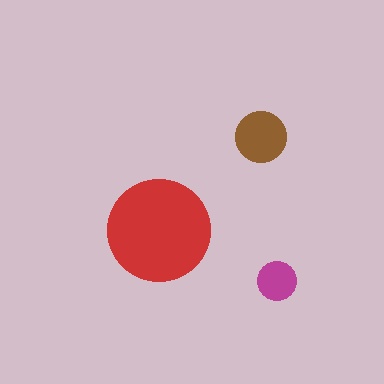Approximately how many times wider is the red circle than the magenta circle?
About 2.5 times wider.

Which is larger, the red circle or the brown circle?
The red one.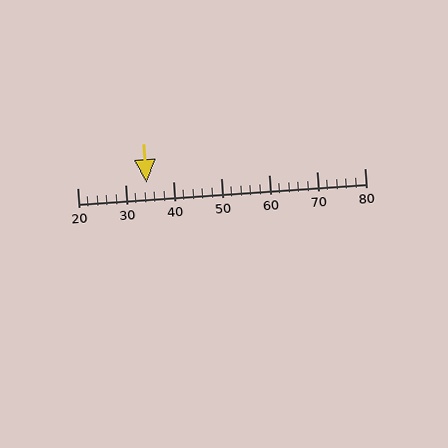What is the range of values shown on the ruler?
The ruler shows values from 20 to 80.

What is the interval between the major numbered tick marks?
The major tick marks are spaced 10 units apart.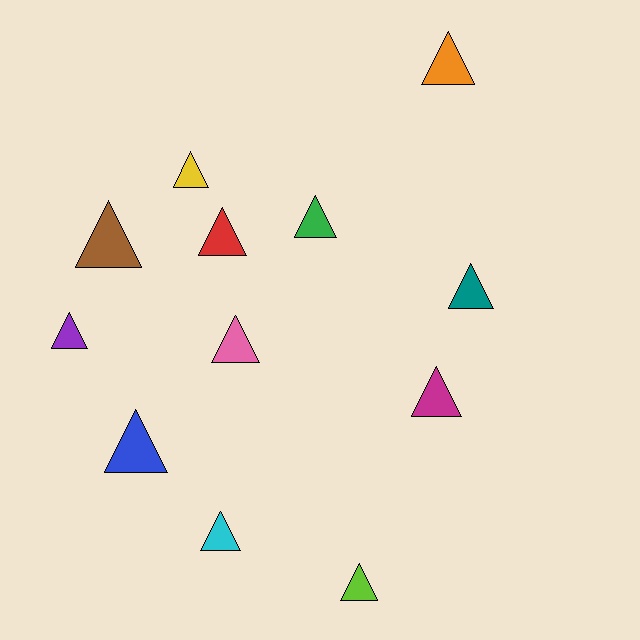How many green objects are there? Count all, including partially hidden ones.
There is 1 green object.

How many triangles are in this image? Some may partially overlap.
There are 12 triangles.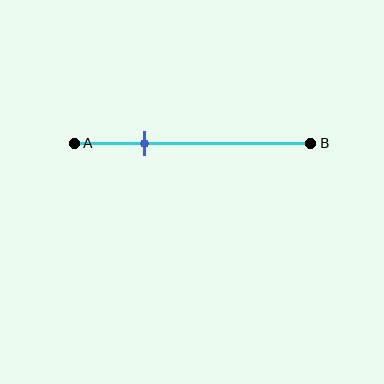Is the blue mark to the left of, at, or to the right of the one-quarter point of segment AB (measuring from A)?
The blue mark is to the right of the one-quarter point of segment AB.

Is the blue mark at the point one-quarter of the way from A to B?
No, the mark is at about 30% from A, not at the 25% one-quarter point.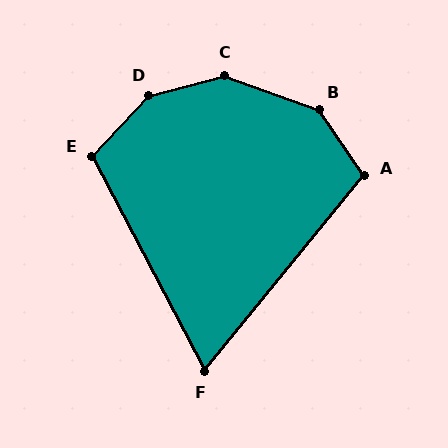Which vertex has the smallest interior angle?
F, at approximately 67 degrees.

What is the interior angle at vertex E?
Approximately 109 degrees (obtuse).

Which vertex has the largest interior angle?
D, at approximately 148 degrees.